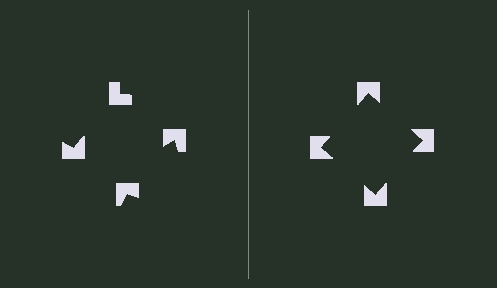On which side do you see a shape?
An illusory square appears on the right side. On the left side the wedge cuts are rotated, so no coherent shape forms.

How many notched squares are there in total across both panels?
8 — 4 on each side.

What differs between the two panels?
The notched squares are positioned identically on both sides; only the wedge orientations differ. On the right they align to a square; on the left they are misaligned.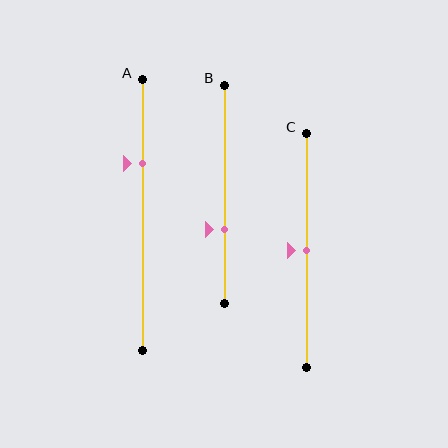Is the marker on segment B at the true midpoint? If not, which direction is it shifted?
No, the marker on segment B is shifted downward by about 16% of the segment length.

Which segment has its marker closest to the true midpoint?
Segment C has its marker closest to the true midpoint.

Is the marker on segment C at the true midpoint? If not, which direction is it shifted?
Yes, the marker on segment C is at the true midpoint.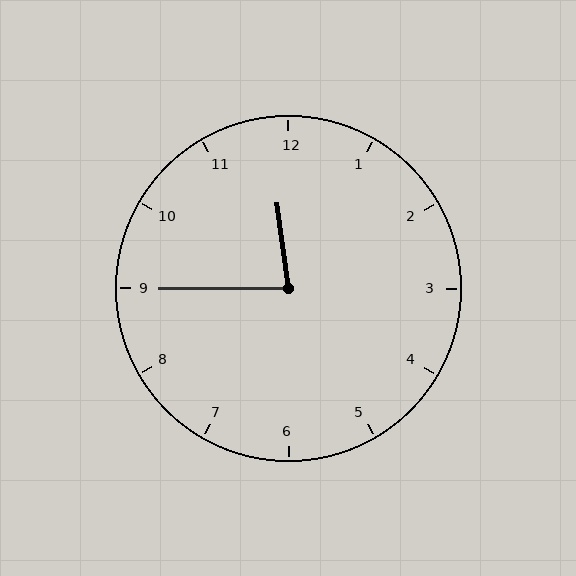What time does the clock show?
11:45.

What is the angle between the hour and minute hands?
Approximately 82 degrees.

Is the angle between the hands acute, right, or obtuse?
It is acute.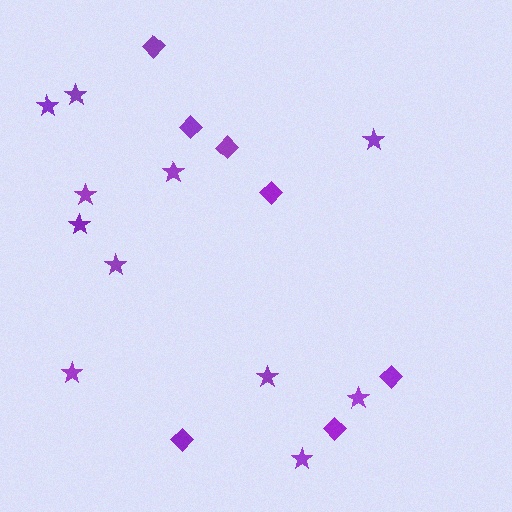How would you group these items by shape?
There are 2 groups: one group of diamonds (7) and one group of stars (11).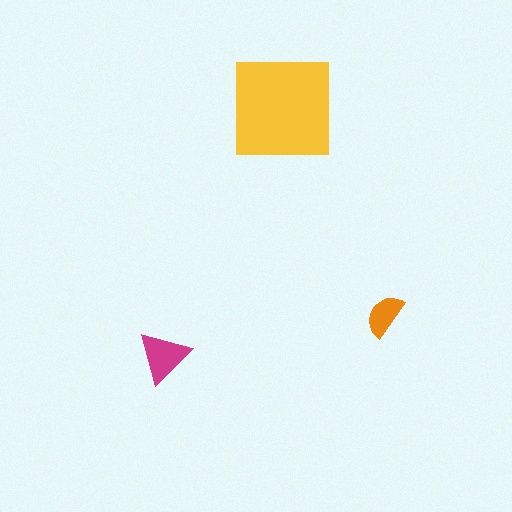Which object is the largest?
The yellow square.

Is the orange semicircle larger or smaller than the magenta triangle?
Smaller.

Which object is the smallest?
The orange semicircle.